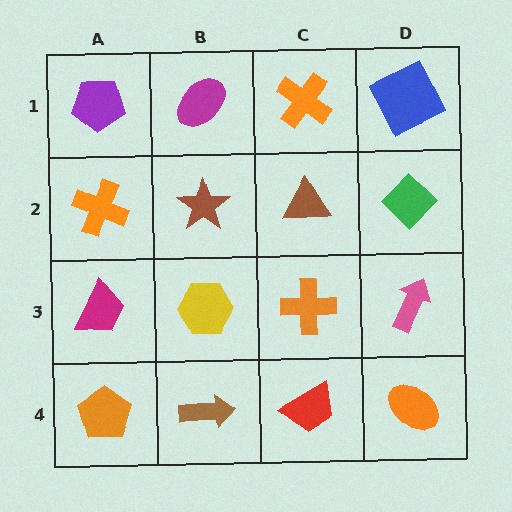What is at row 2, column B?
A brown star.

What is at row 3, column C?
An orange cross.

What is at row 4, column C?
A red trapezoid.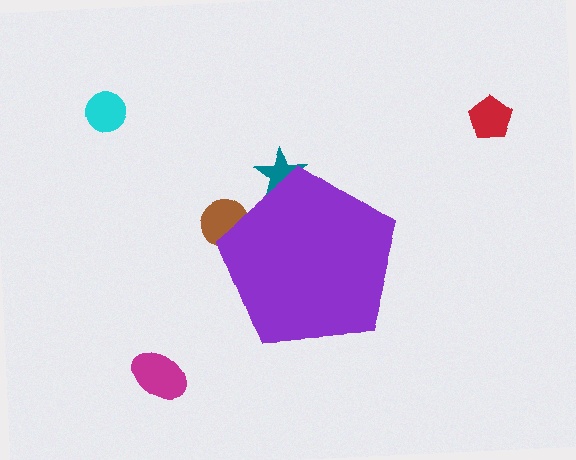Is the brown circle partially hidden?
Yes, the brown circle is partially hidden behind the purple pentagon.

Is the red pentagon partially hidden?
No, the red pentagon is fully visible.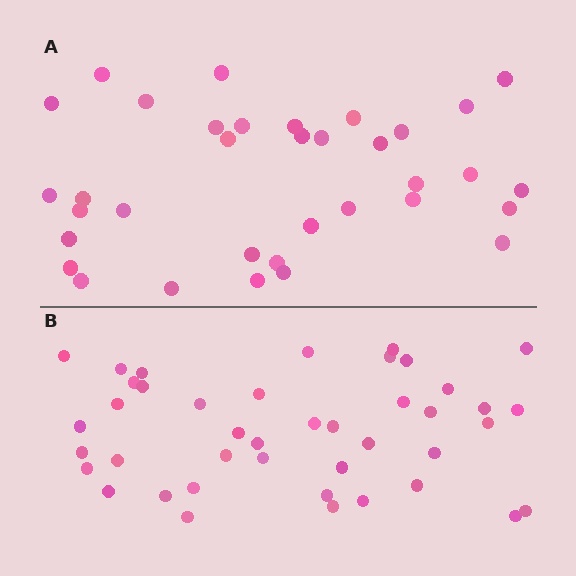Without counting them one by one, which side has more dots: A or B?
Region B (the bottom region) has more dots.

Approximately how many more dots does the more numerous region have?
Region B has roughly 8 or so more dots than region A.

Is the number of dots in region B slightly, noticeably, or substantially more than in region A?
Region B has only slightly more — the two regions are fairly close. The ratio is roughly 1.2 to 1.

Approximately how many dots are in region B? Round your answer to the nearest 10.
About 40 dots. (The exact count is 42, which rounds to 40.)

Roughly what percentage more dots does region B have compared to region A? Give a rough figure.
About 20% more.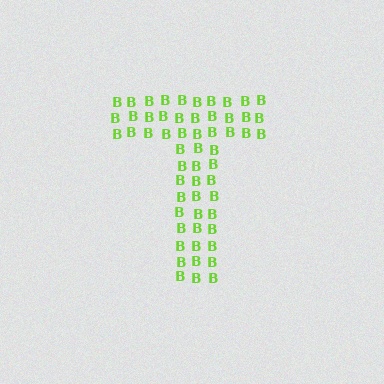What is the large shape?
The large shape is the letter T.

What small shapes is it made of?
It is made of small letter B's.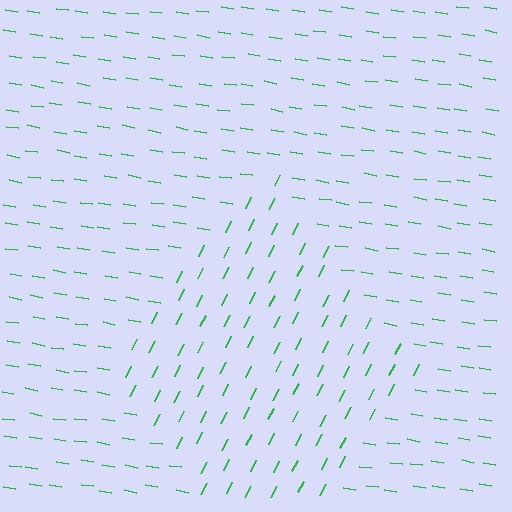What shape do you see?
I see a diamond.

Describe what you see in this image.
The image is filled with small green line segments. A diamond region in the image has lines oriented differently from the surrounding lines, creating a visible texture boundary.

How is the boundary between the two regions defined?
The boundary is defined purely by a change in line orientation (approximately 72 degrees difference). All lines are the same color and thickness.